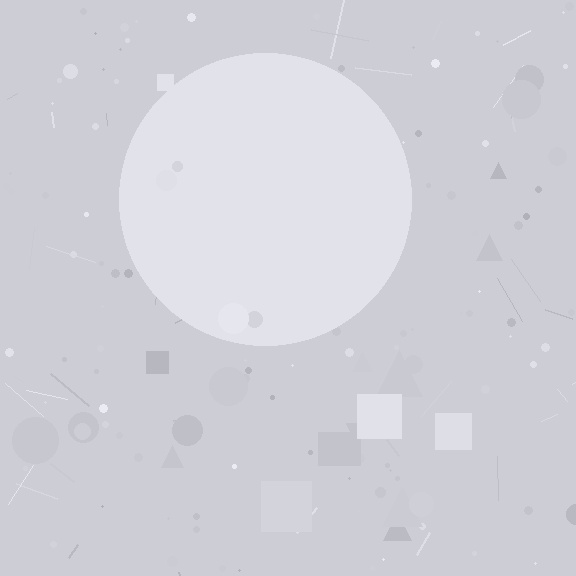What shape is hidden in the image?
A circle is hidden in the image.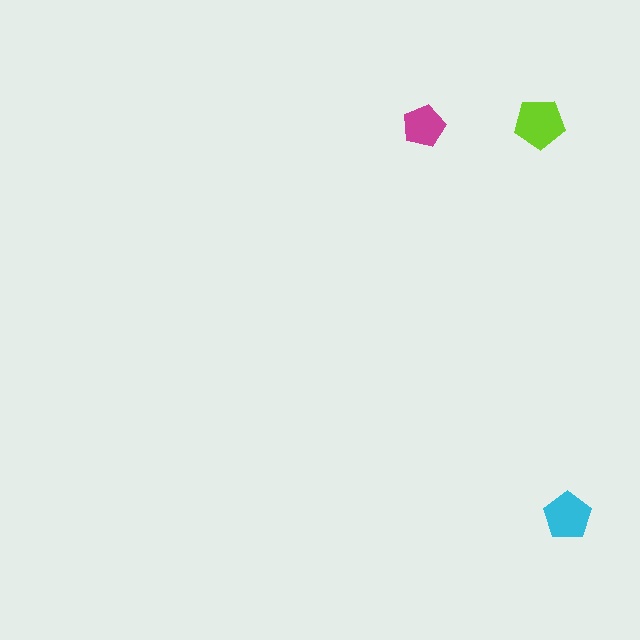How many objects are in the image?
There are 3 objects in the image.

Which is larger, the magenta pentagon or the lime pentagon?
The lime one.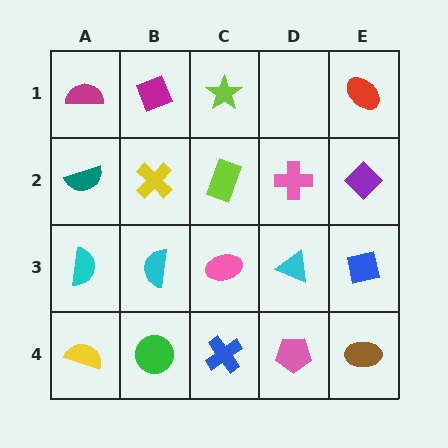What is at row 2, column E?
A purple diamond.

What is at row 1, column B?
A magenta diamond.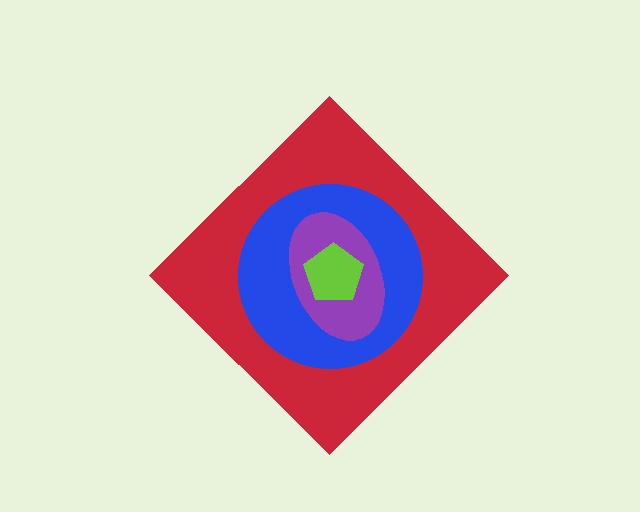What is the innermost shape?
The lime pentagon.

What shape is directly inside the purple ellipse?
The lime pentagon.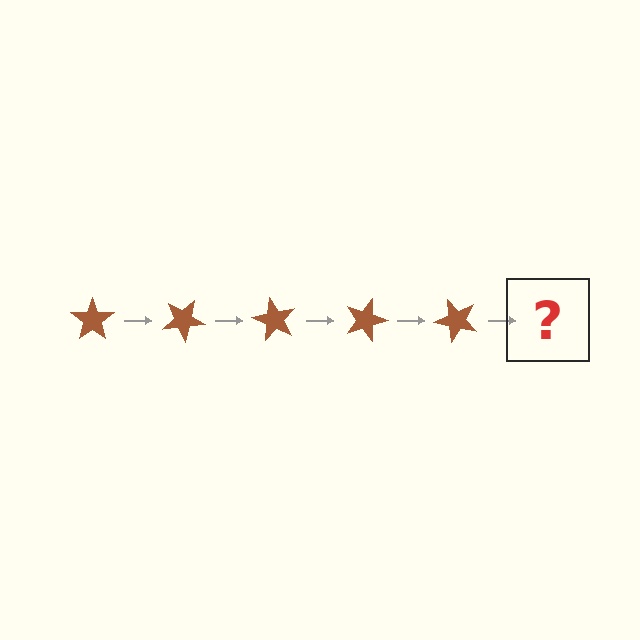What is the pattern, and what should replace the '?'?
The pattern is that the star rotates 30 degrees each step. The '?' should be a brown star rotated 150 degrees.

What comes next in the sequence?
The next element should be a brown star rotated 150 degrees.